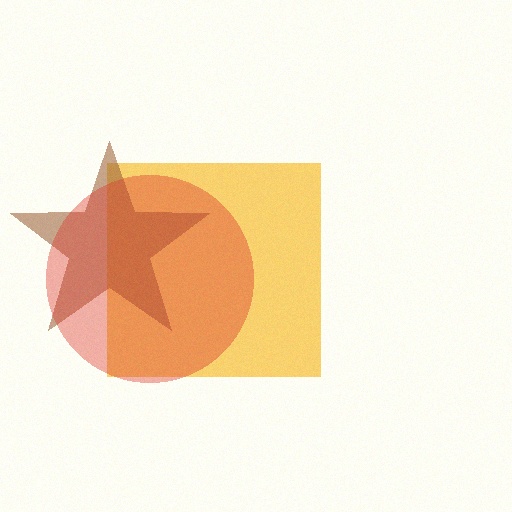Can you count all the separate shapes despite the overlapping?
Yes, there are 3 separate shapes.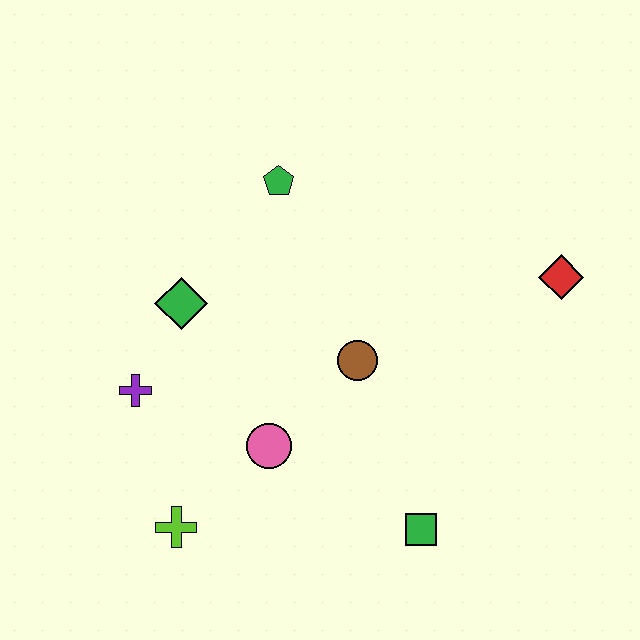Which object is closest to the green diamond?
The purple cross is closest to the green diamond.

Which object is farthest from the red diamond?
The lime cross is farthest from the red diamond.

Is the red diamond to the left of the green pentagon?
No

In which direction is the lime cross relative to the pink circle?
The lime cross is to the left of the pink circle.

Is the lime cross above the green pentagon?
No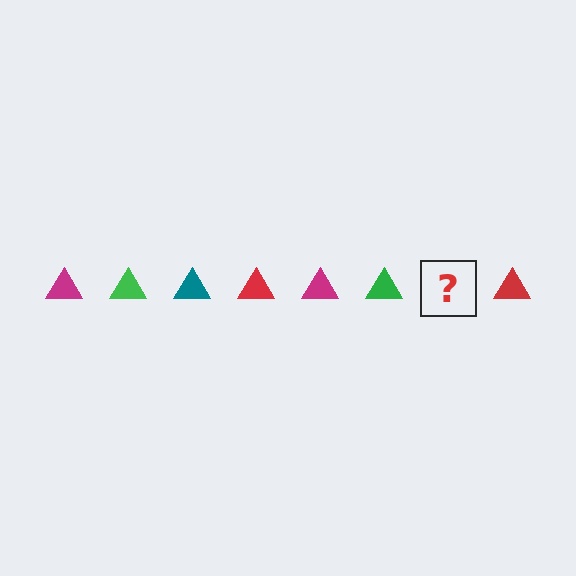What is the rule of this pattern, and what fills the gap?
The rule is that the pattern cycles through magenta, green, teal, red triangles. The gap should be filled with a teal triangle.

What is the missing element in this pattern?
The missing element is a teal triangle.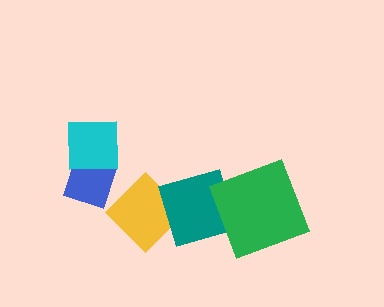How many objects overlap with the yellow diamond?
1 object overlaps with the yellow diamond.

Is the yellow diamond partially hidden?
Yes, it is partially covered by another shape.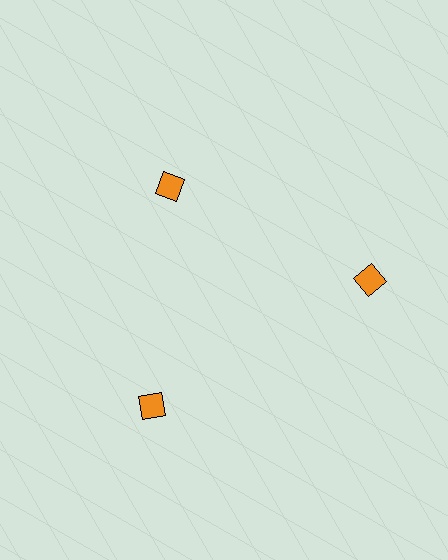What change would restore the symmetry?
The symmetry would be restored by moving it outward, back onto the ring so that all 3 diamonds sit at equal angles and equal distance from the center.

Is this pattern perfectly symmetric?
No. The 3 orange diamonds are arranged in a ring, but one element near the 11 o'clock position is pulled inward toward the center, breaking the 3-fold rotational symmetry.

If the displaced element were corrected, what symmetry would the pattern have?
It would have 3-fold rotational symmetry — the pattern would map onto itself every 120 degrees.